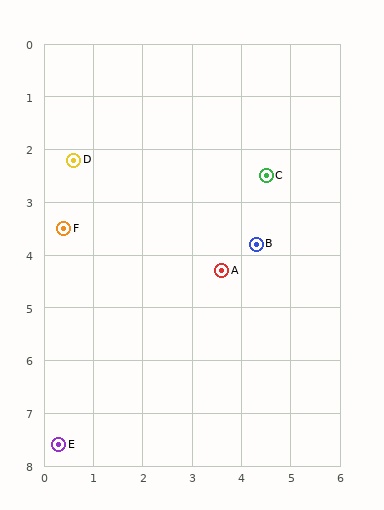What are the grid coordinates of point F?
Point F is at approximately (0.4, 3.5).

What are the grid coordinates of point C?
Point C is at approximately (4.5, 2.5).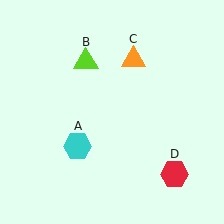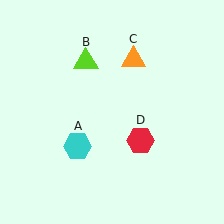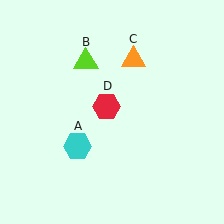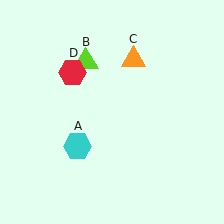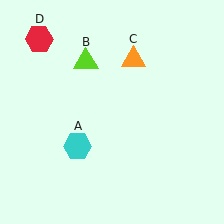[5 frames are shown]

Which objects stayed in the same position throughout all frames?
Cyan hexagon (object A) and lime triangle (object B) and orange triangle (object C) remained stationary.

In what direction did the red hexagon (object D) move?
The red hexagon (object D) moved up and to the left.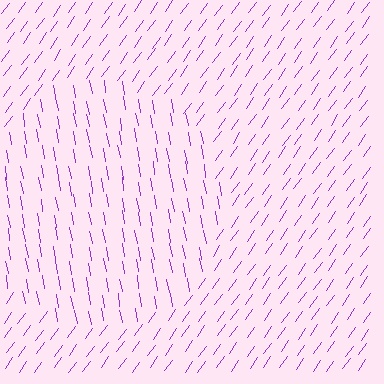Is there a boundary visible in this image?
Yes, there is a texture boundary formed by a change in line orientation.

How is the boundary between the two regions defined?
The boundary is defined purely by a change in line orientation (approximately 45 degrees difference). All lines are the same color and thickness.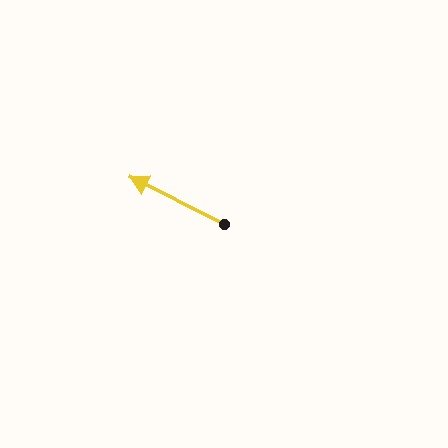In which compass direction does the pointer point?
Northwest.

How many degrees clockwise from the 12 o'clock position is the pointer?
Approximately 297 degrees.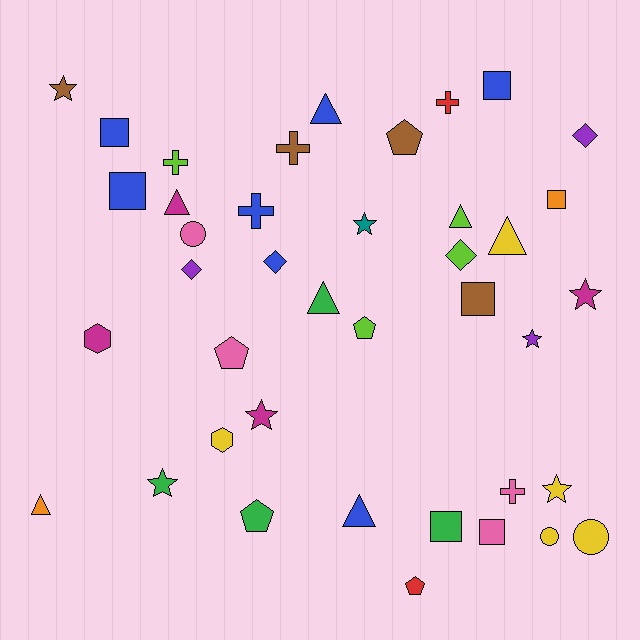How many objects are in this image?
There are 40 objects.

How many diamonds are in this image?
There are 4 diamonds.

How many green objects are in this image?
There are 4 green objects.